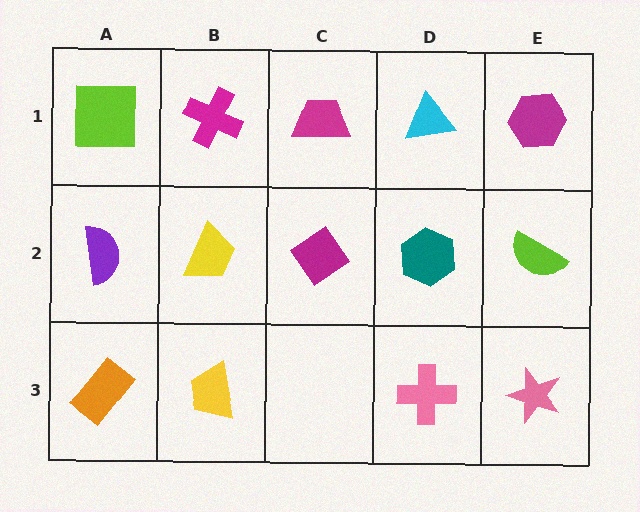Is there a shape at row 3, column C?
No, that cell is empty.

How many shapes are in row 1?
5 shapes.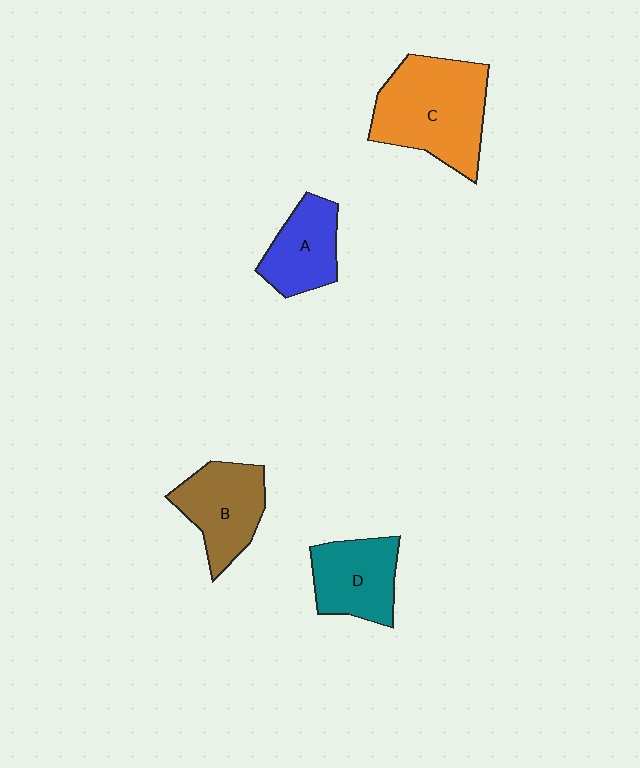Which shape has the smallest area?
Shape A (blue).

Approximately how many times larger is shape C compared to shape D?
Approximately 1.6 times.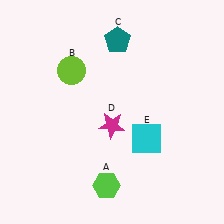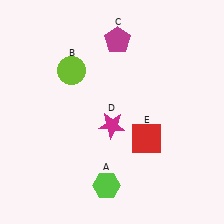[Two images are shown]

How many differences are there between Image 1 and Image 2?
There are 2 differences between the two images.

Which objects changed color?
C changed from teal to magenta. E changed from cyan to red.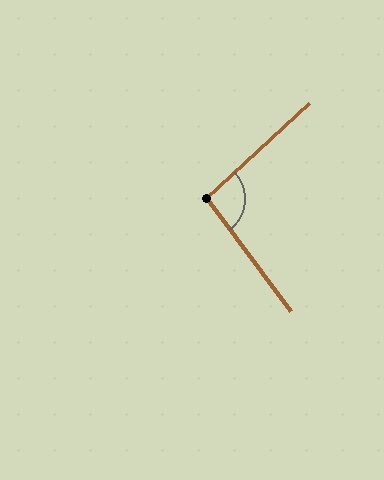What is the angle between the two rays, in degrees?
Approximately 96 degrees.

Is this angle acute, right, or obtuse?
It is obtuse.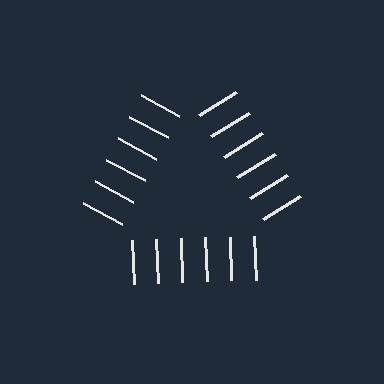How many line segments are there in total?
18 — 6 along each of the 3 edges.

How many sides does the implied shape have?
3 sides — the line-ends trace a triangle.